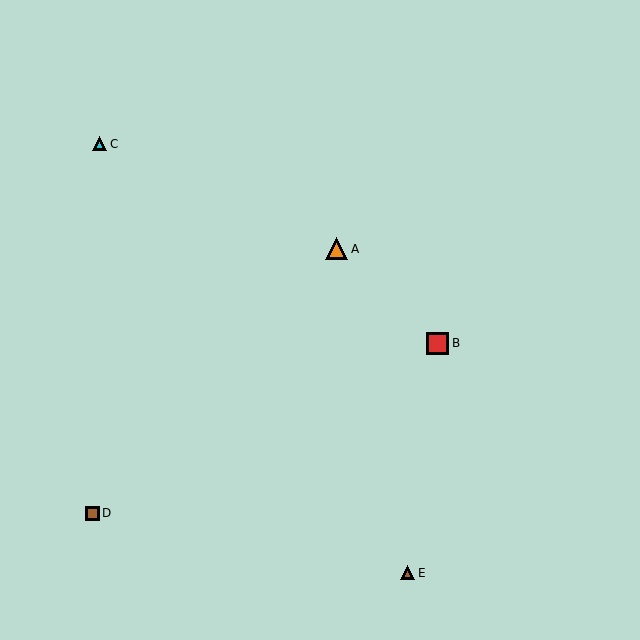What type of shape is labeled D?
Shape D is a brown square.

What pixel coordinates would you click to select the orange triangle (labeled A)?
Click at (337, 249) to select the orange triangle A.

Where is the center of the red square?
The center of the red square is at (437, 343).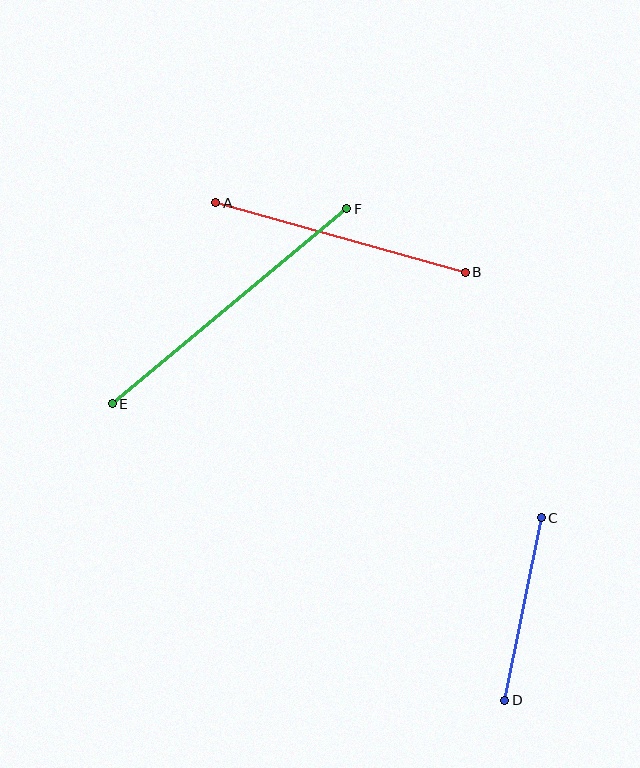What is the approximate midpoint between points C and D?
The midpoint is at approximately (523, 609) pixels.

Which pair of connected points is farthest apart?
Points E and F are farthest apart.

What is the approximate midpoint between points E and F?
The midpoint is at approximately (230, 306) pixels.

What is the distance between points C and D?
The distance is approximately 186 pixels.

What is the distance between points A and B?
The distance is approximately 259 pixels.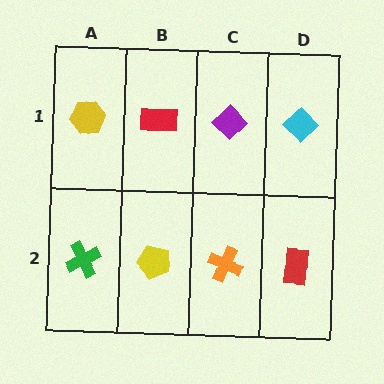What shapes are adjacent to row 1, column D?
A red rectangle (row 2, column D), a purple diamond (row 1, column C).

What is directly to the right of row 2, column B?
An orange cross.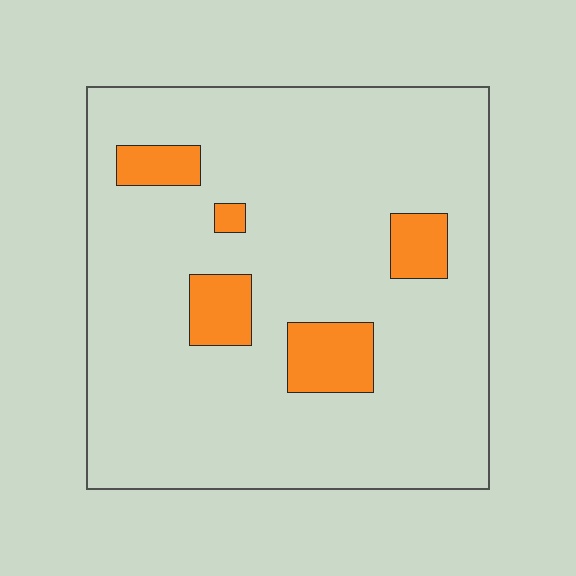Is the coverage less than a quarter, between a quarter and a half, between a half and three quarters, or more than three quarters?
Less than a quarter.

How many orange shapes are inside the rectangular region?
5.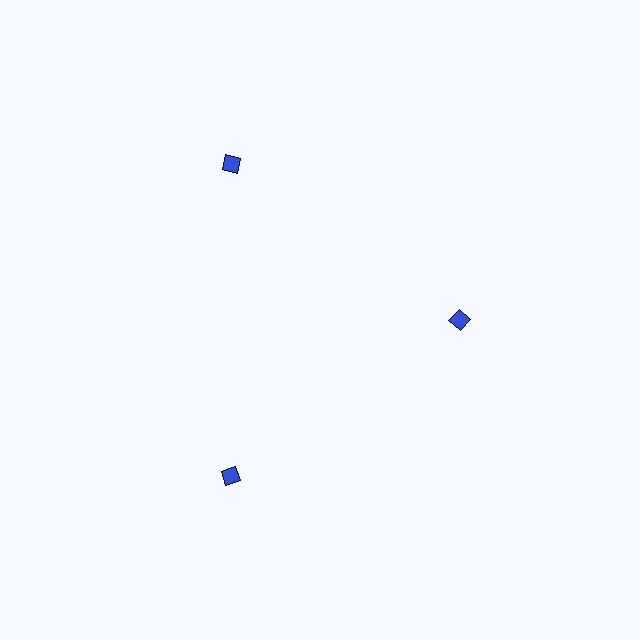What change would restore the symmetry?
The symmetry would be restored by moving it outward, back onto the ring so that all 3 diamonds sit at equal angles and equal distance from the center.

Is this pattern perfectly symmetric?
No. The 3 blue diamonds are arranged in a ring, but one element near the 3 o'clock position is pulled inward toward the center, breaking the 3-fold rotational symmetry.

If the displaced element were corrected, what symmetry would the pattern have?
It would have 3-fold rotational symmetry — the pattern would map onto itself every 120 degrees.